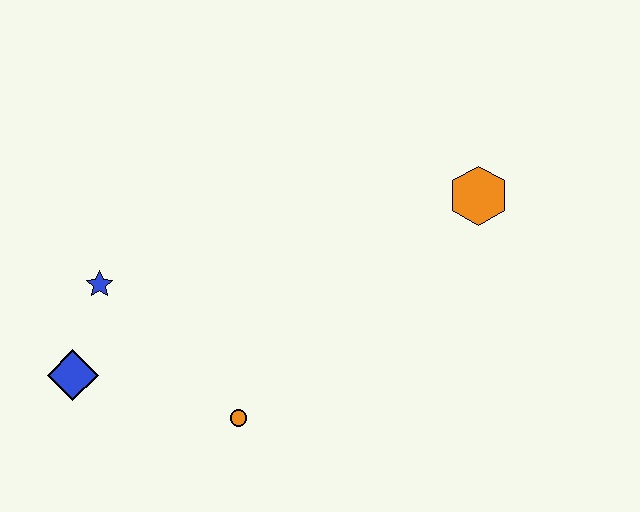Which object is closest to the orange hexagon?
The orange circle is closest to the orange hexagon.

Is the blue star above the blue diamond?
Yes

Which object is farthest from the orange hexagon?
The blue diamond is farthest from the orange hexagon.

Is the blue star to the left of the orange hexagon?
Yes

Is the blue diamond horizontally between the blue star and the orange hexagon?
No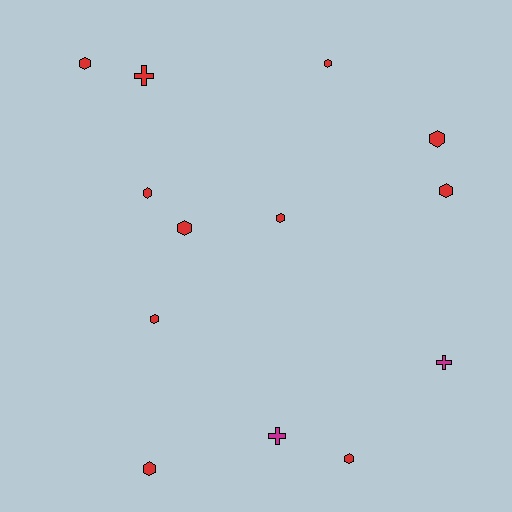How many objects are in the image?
There are 13 objects.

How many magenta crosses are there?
There are 2 magenta crosses.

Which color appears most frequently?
Red, with 11 objects.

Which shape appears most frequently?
Hexagon, with 10 objects.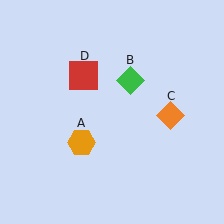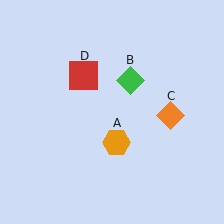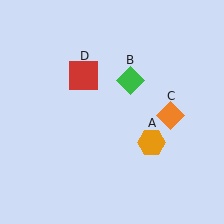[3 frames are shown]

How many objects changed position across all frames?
1 object changed position: orange hexagon (object A).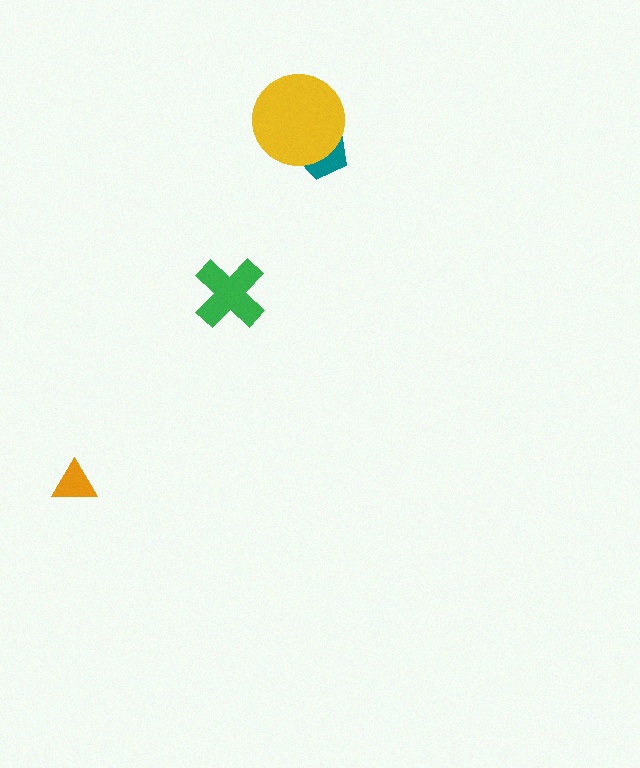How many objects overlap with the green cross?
0 objects overlap with the green cross.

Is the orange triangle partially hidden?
No, no other shape covers it.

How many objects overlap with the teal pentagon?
1 object overlaps with the teal pentagon.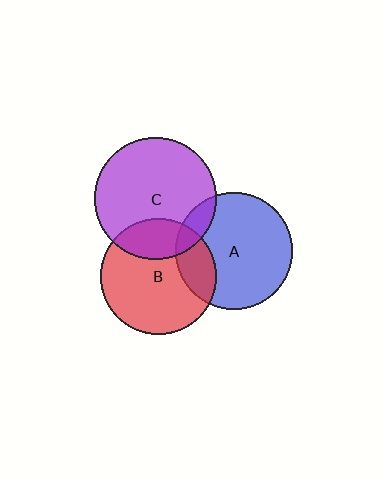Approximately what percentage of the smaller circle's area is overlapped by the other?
Approximately 20%.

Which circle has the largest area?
Circle C (purple).